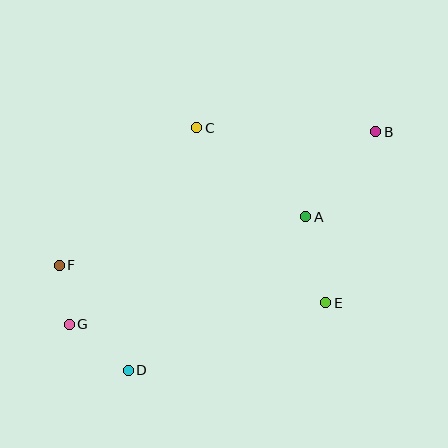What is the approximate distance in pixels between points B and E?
The distance between B and E is approximately 178 pixels.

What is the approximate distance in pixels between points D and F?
The distance between D and F is approximately 126 pixels.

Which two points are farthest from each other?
Points B and G are farthest from each other.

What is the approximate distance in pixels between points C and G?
The distance between C and G is approximately 234 pixels.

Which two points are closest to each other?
Points F and G are closest to each other.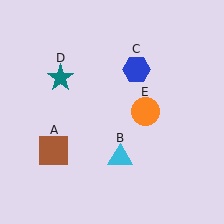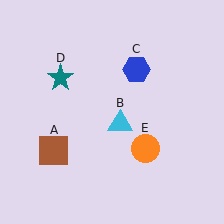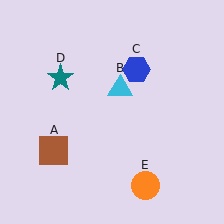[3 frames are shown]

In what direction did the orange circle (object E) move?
The orange circle (object E) moved down.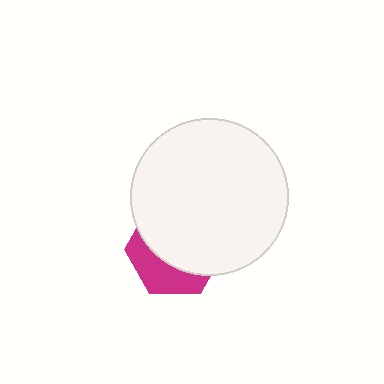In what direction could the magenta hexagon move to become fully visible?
The magenta hexagon could move down. That would shift it out from behind the white circle entirely.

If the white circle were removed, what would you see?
You would see the complete magenta hexagon.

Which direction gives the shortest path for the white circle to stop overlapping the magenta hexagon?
Moving up gives the shortest separation.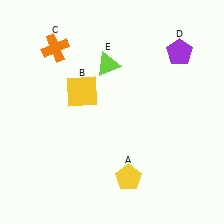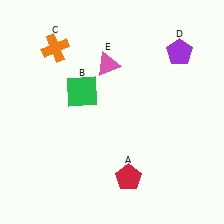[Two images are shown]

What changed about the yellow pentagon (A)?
In Image 1, A is yellow. In Image 2, it changed to red.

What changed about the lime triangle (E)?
In Image 1, E is lime. In Image 2, it changed to pink.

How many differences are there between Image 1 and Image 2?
There are 3 differences between the two images.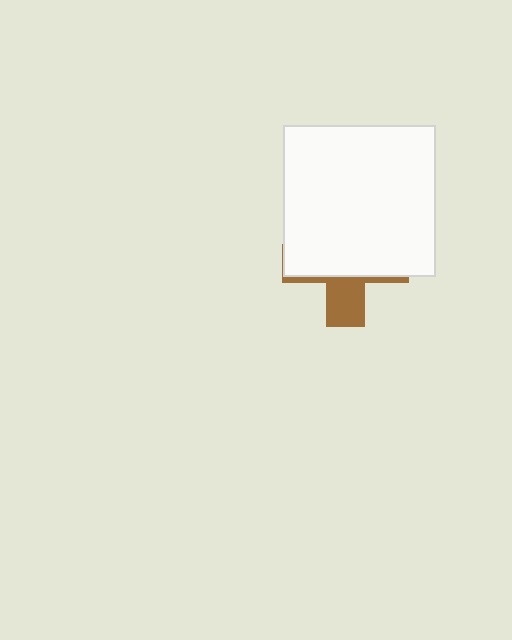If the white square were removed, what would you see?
You would see the complete brown cross.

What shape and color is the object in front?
The object in front is a white square.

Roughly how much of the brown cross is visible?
A small part of it is visible (roughly 30%).